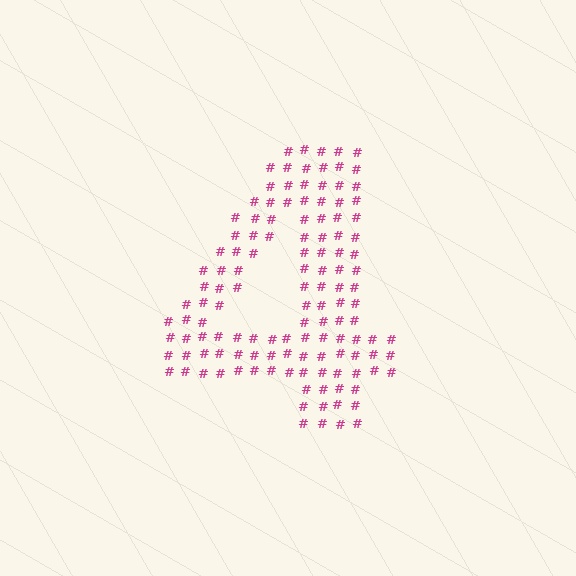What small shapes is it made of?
It is made of small hash symbols.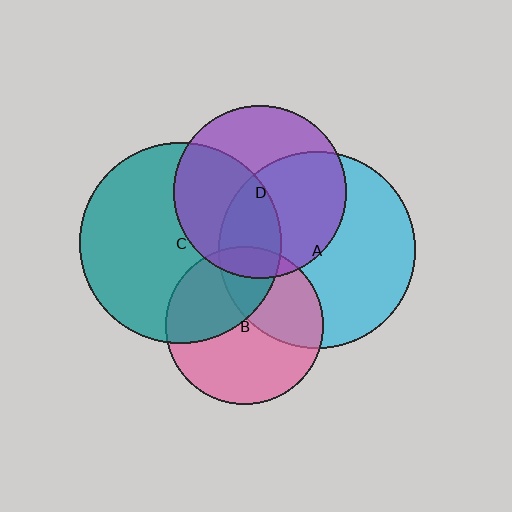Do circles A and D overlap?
Yes.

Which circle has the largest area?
Circle C (teal).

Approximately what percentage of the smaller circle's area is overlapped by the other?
Approximately 50%.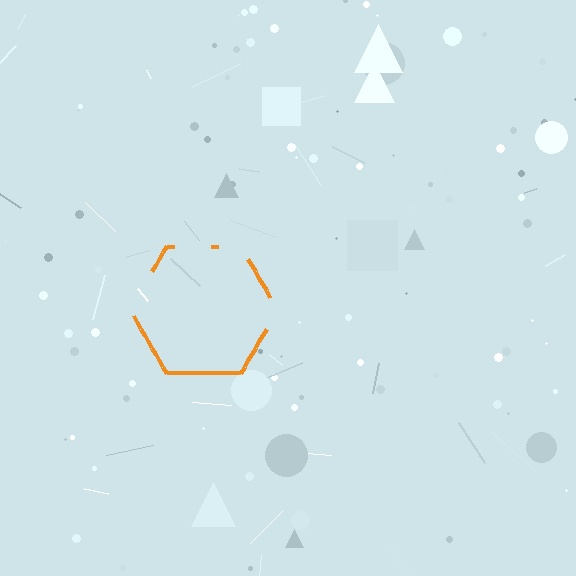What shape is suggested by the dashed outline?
The dashed outline suggests a hexagon.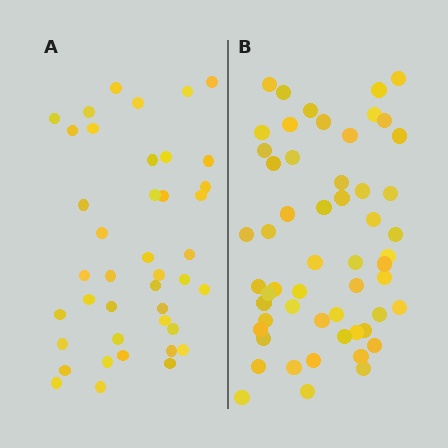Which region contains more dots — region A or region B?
Region B (the right region) has more dots.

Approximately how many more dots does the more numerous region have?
Region B has approximately 15 more dots than region A.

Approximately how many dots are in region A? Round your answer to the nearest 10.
About 40 dots. (The exact count is 41, which rounds to 40.)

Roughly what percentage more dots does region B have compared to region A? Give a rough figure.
About 35% more.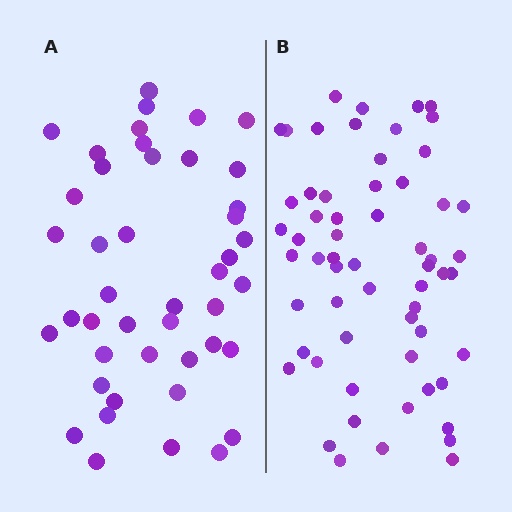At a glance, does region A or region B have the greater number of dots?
Region B (the right region) has more dots.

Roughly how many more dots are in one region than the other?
Region B has approximately 15 more dots than region A.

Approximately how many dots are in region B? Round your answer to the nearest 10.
About 60 dots.